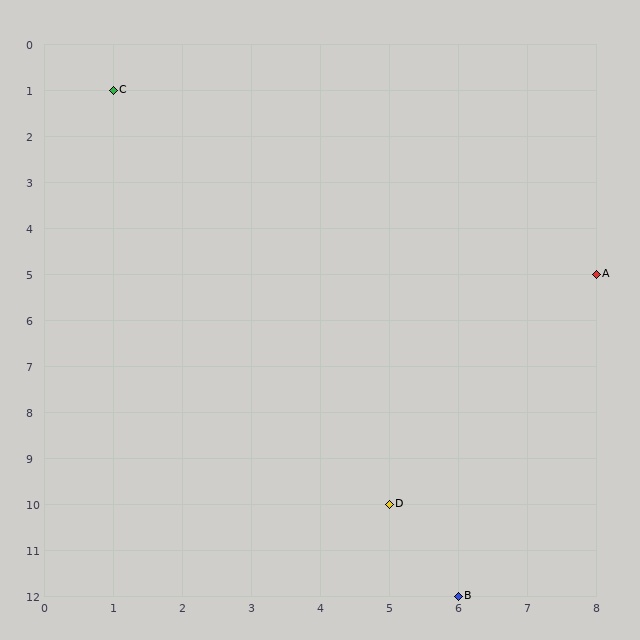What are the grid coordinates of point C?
Point C is at grid coordinates (1, 1).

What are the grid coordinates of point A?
Point A is at grid coordinates (8, 5).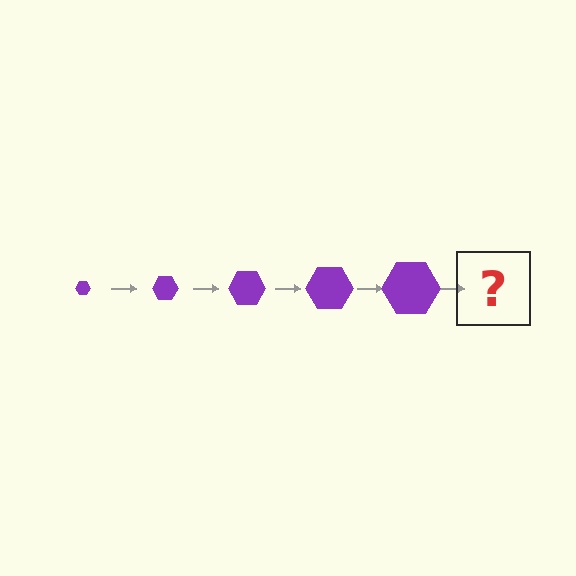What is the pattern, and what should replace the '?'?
The pattern is that the hexagon gets progressively larger each step. The '?' should be a purple hexagon, larger than the previous one.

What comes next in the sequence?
The next element should be a purple hexagon, larger than the previous one.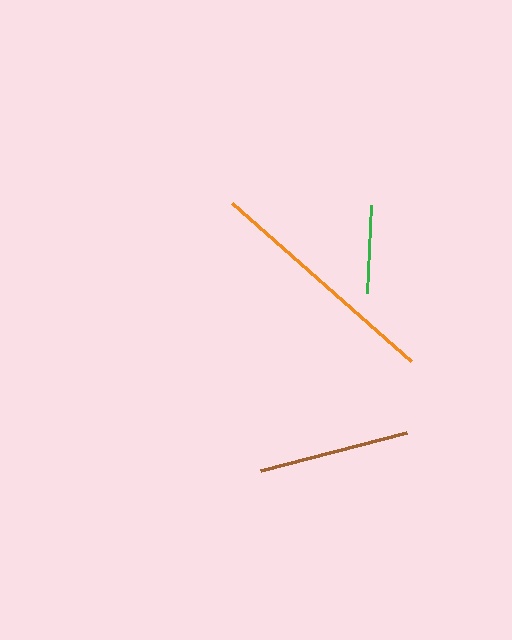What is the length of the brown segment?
The brown segment is approximately 150 pixels long.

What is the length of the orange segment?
The orange segment is approximately 239 pixels long.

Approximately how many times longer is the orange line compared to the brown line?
The orange line is approximately 1.6 times the length of the brown line.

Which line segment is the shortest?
The green line is the shortest at approximately 88 pixels.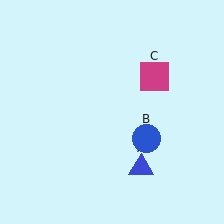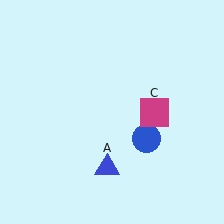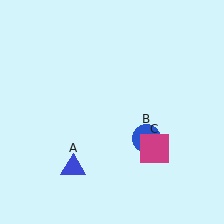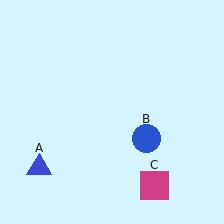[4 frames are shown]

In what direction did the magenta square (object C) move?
The magenta square (object C) moved down.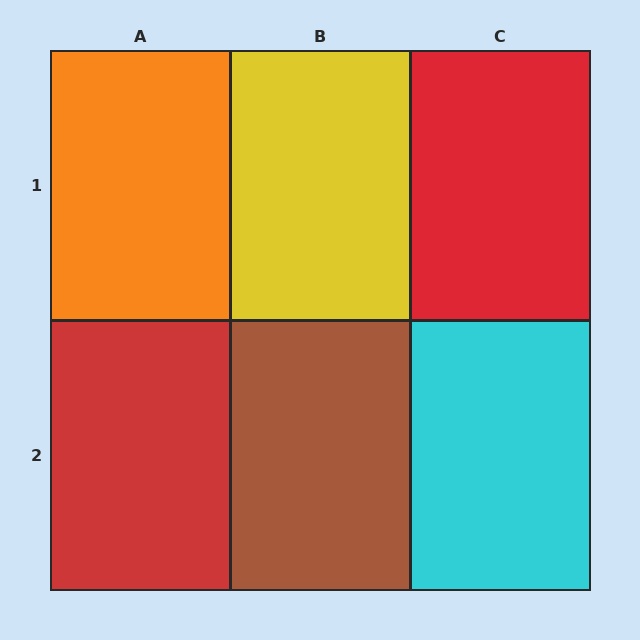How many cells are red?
2 cells are red.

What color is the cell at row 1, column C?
Red.